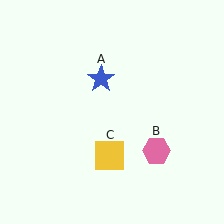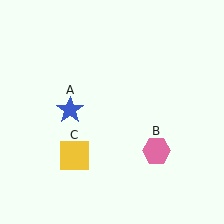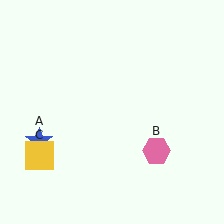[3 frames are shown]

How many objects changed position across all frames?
2 objects changed position: blue star (object A), yellow square (object C).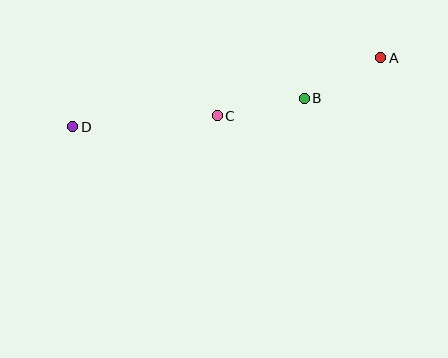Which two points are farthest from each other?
Points A and D are farthest from each other.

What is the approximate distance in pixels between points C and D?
The distance between C and D is approximately 145 pixels.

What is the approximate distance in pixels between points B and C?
The distance between B and C is approximately 89 pixels.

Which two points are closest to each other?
Points A and B are closest to each other.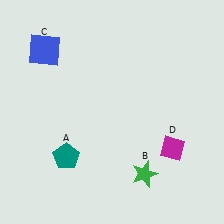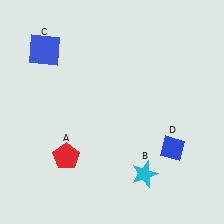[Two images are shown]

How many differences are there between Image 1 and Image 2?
There are 3 differences between the two images.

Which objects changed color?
A changed from teal to red. B changed from green to cyan. D changed from magenta to blue.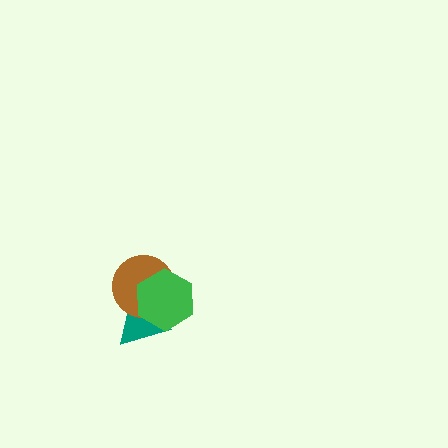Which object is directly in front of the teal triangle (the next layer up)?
The brown circle is directly in front of the teal triangle.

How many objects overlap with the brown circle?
2 objects overlap with the brown circle.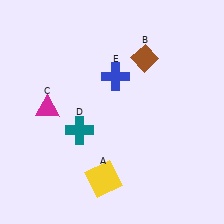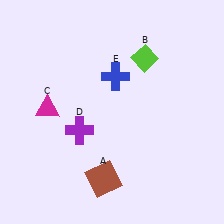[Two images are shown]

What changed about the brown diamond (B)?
In Image 1, B is brown. In Image 2, it changed to lime.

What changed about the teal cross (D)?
In Image 1, D is teal. In Image 2, it changed to purple.